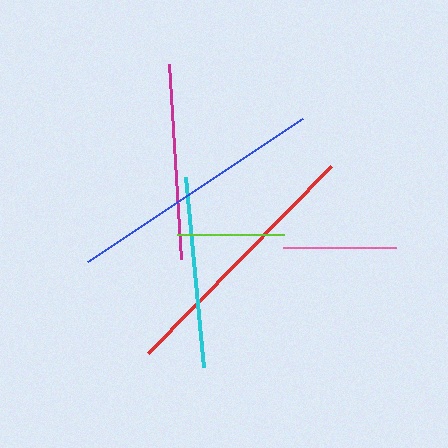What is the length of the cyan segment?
The cyan segment is approximately 190 pixels long.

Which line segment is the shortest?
The lime line is the shortest at approximately 107 pixels.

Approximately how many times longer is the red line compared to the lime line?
The red line is approximately 2.4 times the length of the lime line.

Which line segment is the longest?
The red line is the longest at approximately 262 pixels.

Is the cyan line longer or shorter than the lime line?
The cyan line is longer than the lime line.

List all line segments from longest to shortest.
From longest to shortest: red, blue, magenta, cyan, pink, lime.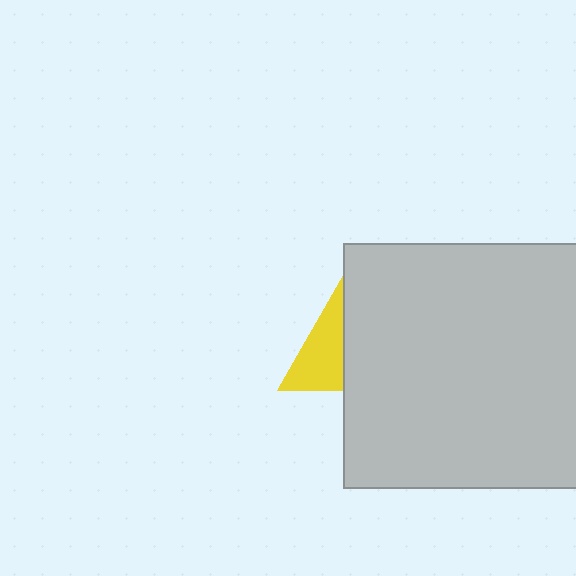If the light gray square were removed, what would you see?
You would see the complete yellow triangle.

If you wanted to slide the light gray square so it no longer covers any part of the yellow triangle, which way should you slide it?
Slide it right — that is the most direct way to separate the two shapes.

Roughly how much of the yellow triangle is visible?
About half of it is visible (roughly 48%).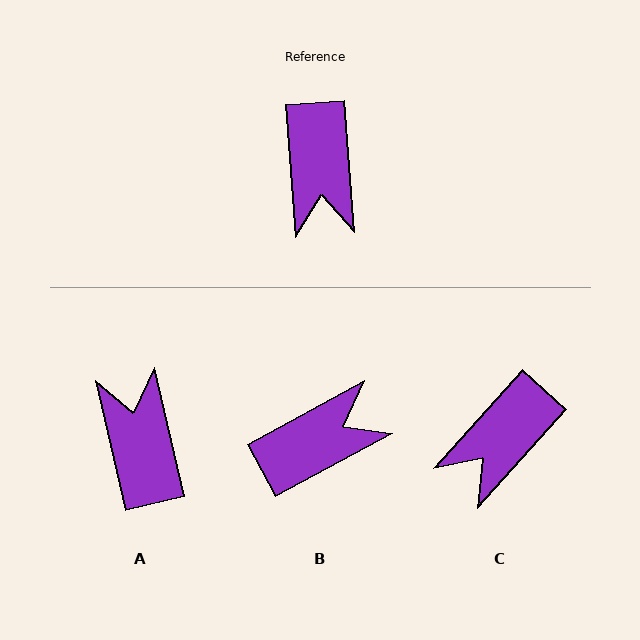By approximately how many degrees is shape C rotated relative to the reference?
Approximately 46 degrees clockwise.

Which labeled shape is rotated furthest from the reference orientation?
A, about 171 degrees away.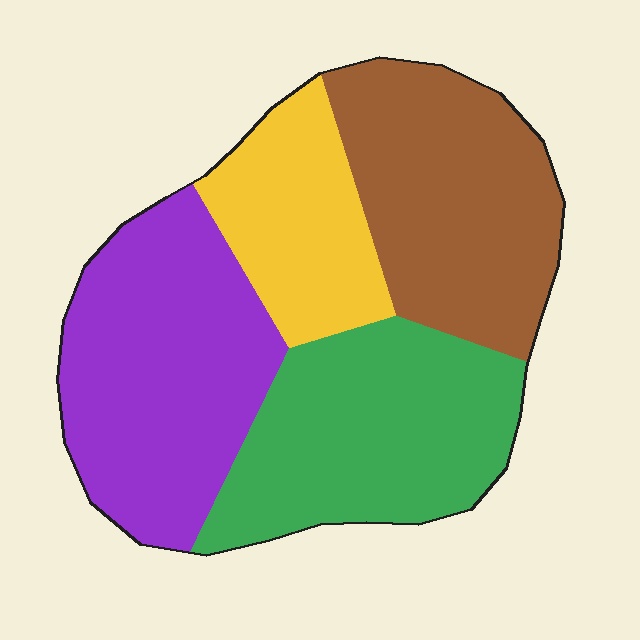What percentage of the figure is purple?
Purple takes up about one third (1/3) of the figure.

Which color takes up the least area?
Yellow, at roughly 15%.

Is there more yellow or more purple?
Purple.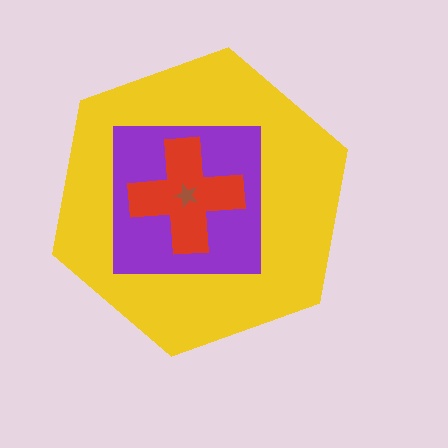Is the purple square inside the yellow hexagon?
Yes.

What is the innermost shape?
The brown star.